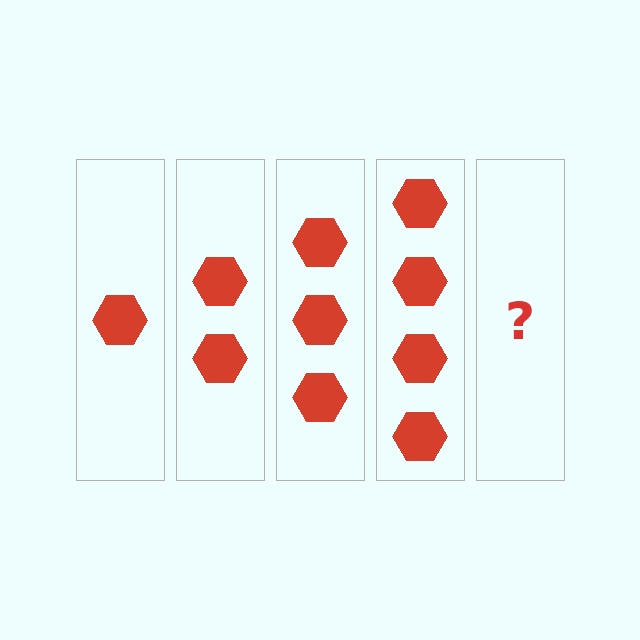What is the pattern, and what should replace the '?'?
The pattern is that each step adds one more hexagon. The '?' should be 5 hexagons.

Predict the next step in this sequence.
The next step is 5 hexagons.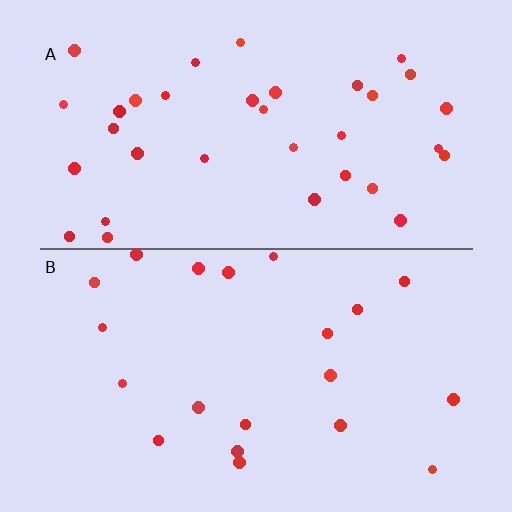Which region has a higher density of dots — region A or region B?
A (the top).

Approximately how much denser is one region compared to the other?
Approximately 1.7× — region A over region B.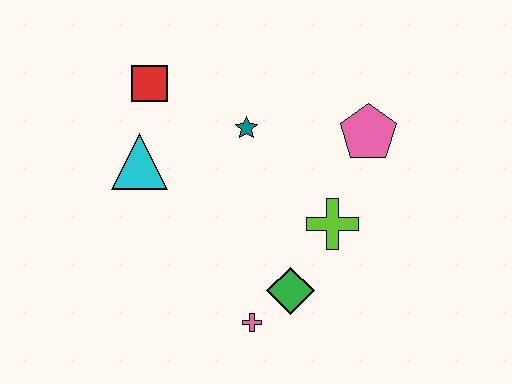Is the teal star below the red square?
Yes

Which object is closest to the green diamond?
The pink cross is closest to the green diamond.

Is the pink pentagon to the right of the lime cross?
Yes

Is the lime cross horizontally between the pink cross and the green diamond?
No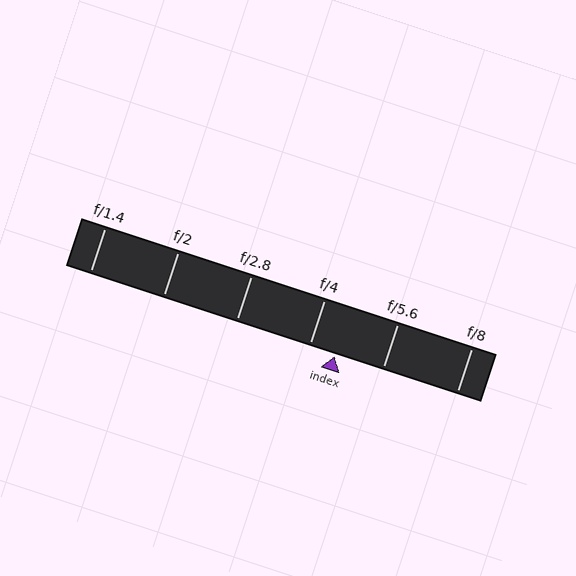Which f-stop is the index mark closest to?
The index mark is closest to f/4.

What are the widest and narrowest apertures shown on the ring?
The widest aperture shown is f/1.4 and the narrowest is f/8.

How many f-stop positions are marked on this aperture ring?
There are 6 f-stop positions marked.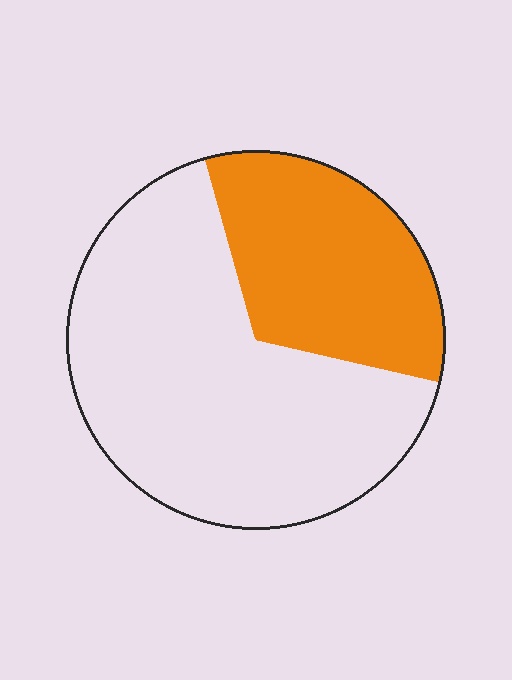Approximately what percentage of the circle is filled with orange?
Approximately 35%.